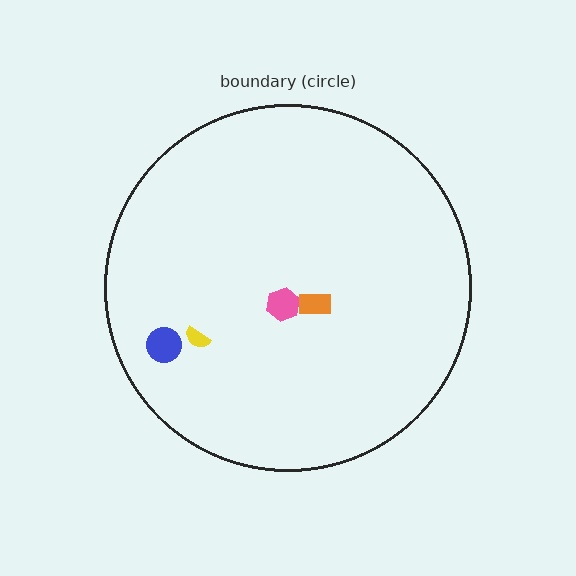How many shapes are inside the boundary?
4 inside, 0 outside.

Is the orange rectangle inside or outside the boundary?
Inside.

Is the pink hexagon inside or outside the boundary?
Inside.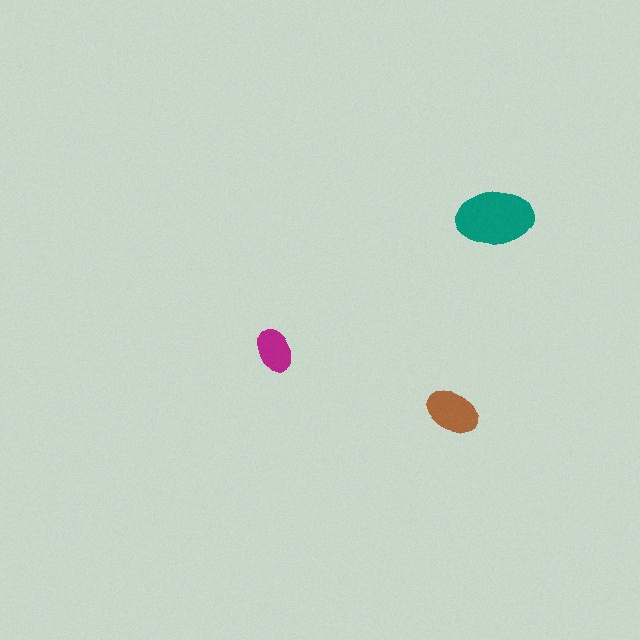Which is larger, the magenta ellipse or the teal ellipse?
The teal one.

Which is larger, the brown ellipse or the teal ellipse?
The teal one.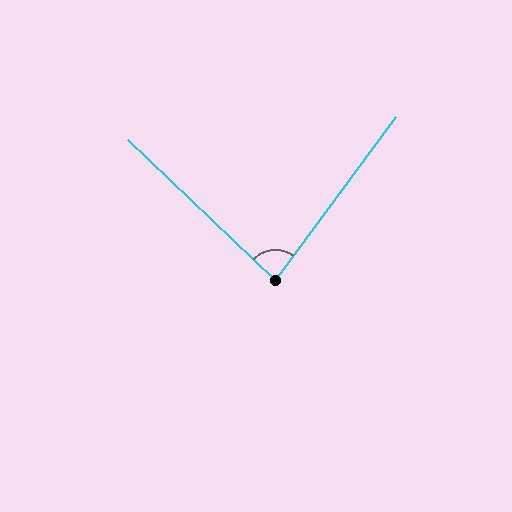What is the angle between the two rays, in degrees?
Approximately 83 degrees.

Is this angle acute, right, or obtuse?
It is acute.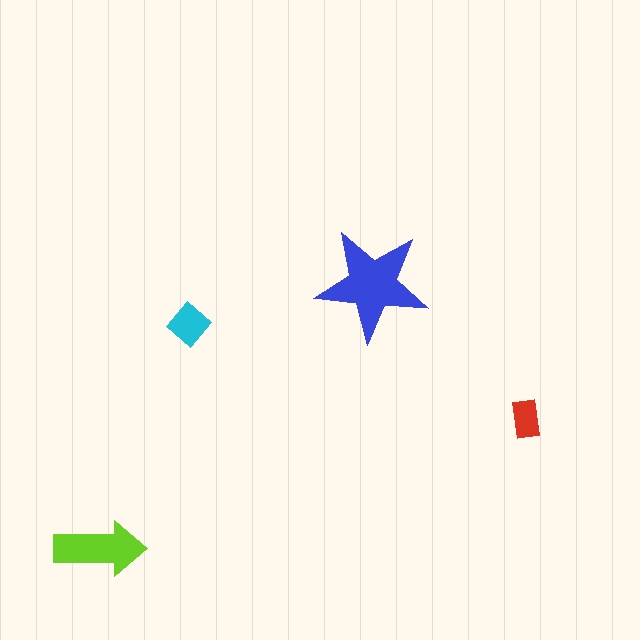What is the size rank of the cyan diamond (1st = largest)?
3rd.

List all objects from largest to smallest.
The blue star, the lime arrow, the cyan diamond, the red rectangle.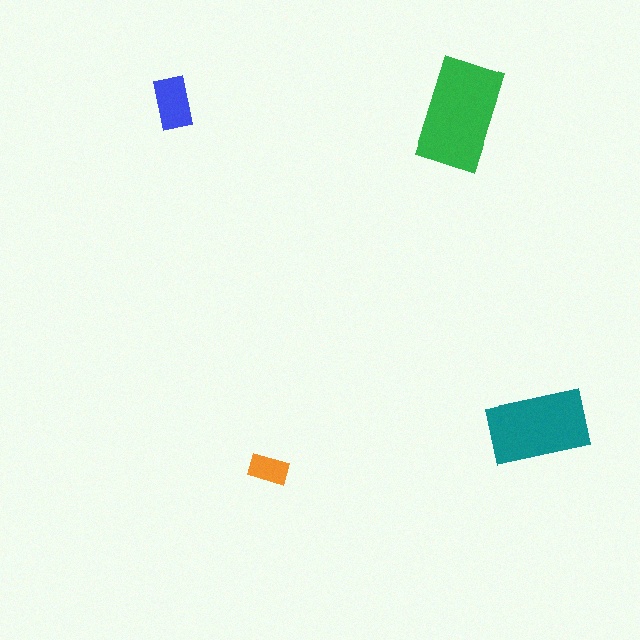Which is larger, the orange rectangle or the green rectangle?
The green one.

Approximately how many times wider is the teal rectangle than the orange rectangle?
About 2.5 times wider.